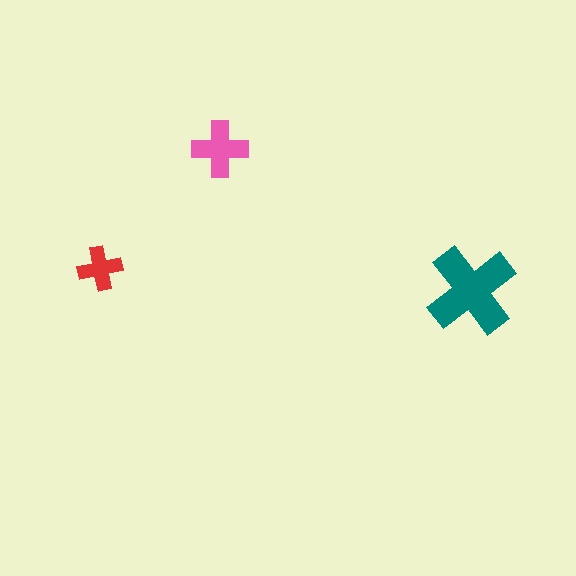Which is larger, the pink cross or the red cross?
The pink one.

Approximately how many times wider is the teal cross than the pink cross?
About 1.5 times wider.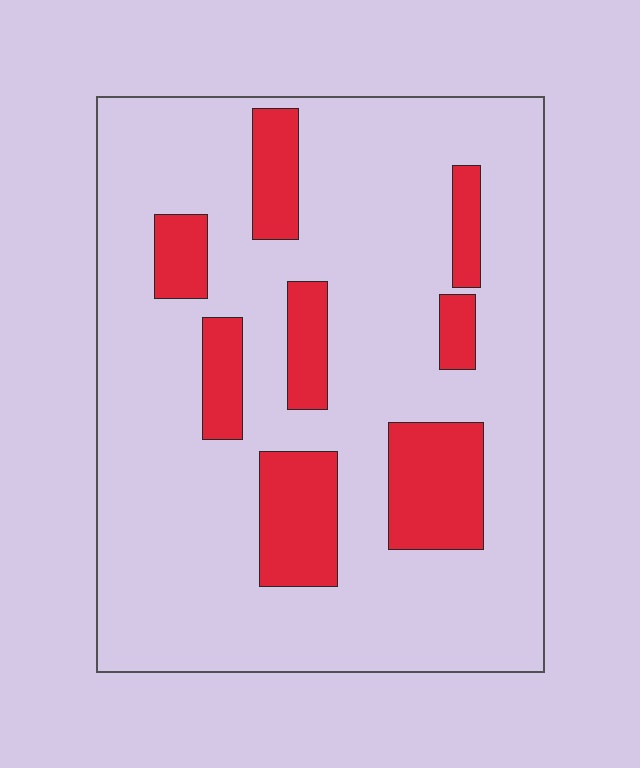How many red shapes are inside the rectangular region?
8.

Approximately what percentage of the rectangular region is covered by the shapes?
Approximately 20%.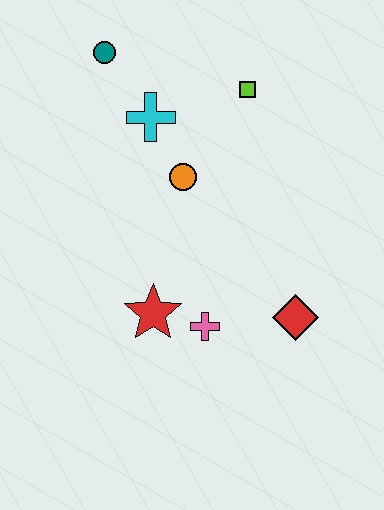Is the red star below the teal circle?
Yes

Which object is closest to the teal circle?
The cyan cross is closest to the teal circle.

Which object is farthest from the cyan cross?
The red diamond is farthest from the cyan cross.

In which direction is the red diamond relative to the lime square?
The red diamond is below the lime square.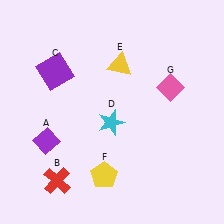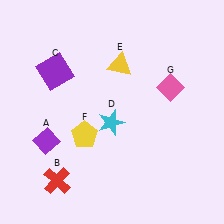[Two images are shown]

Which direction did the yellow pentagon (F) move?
The yellow pentagon (F) moved up.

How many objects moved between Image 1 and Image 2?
1 object moved between the two images.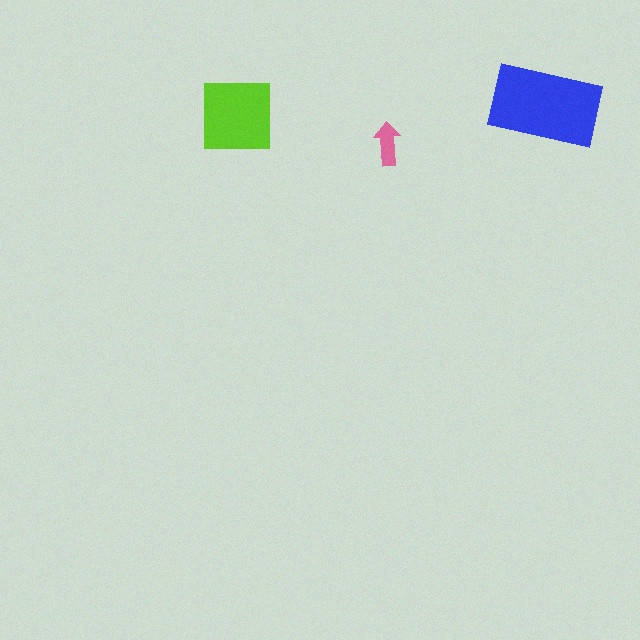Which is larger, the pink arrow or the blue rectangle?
The blue rectangle.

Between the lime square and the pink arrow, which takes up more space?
The lime square.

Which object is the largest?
The blue rectangle.